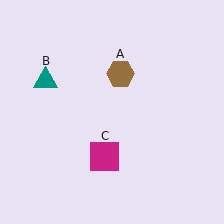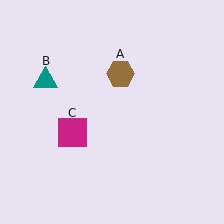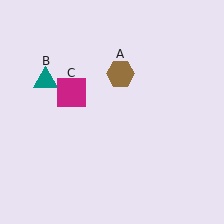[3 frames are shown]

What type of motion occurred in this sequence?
The magenta square (object C) rotated clockwise around the center of the scene.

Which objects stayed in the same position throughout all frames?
Brown hexagon (object A) and teal triangle (object B) remained stationary.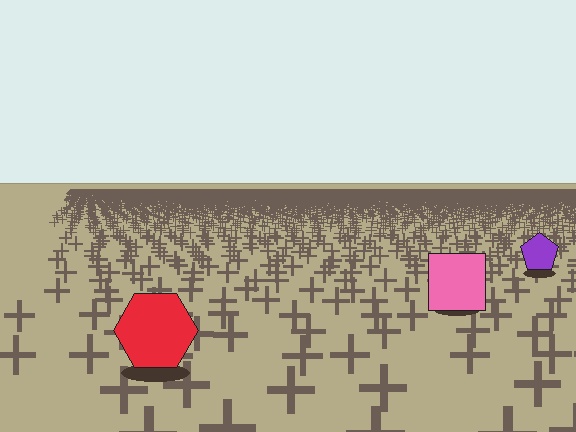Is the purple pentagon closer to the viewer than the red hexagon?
No. The red hexagon is closer — you can tell from the texture gradient: the ground texture is coarser near it.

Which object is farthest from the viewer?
The purple pentagon is farthest from the viewer. It appears smaller and the ground texture around it is denser.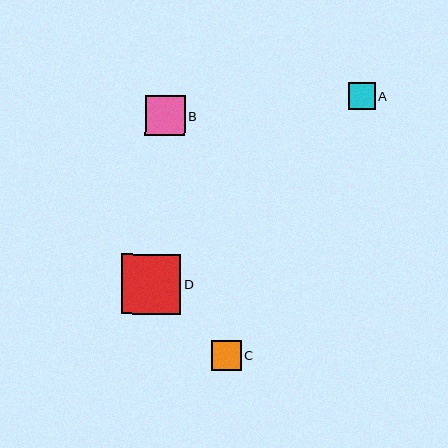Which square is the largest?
Square D is the largest with a size of approximately 59 pixels.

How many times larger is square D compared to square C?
Square D is approximately 2.0 times the size of square C.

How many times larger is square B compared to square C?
Square B is approximately 1.3 times the size of square C.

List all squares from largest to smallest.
From largest to smallest: D, B, C, A.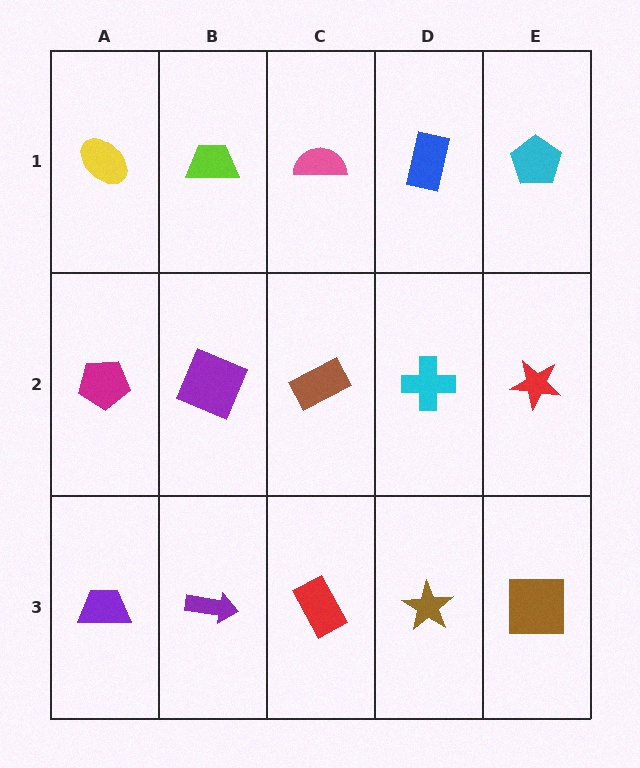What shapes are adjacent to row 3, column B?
A purple square (row 2, column B), a purple trapezoid (row 3, column A), a red rectangle (row 3, column C).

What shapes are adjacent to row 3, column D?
A cyan cross (row 2, column D), a red rectangle (row 3, column C), a brown square (row 3, column E).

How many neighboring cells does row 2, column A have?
3.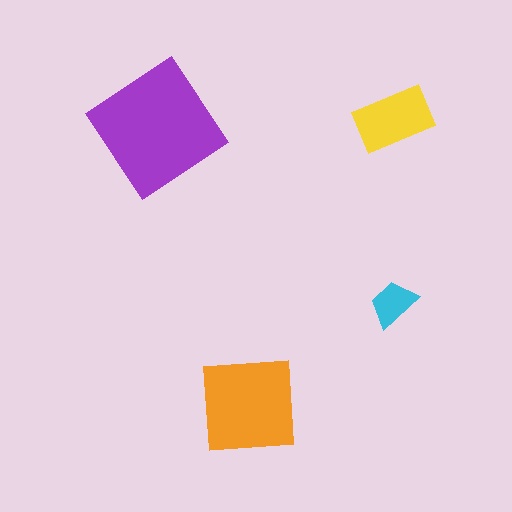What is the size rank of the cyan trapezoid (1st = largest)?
4th.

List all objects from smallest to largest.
The cyan trapezoid, the yellow rectangle, the orange square, the purple diamond.